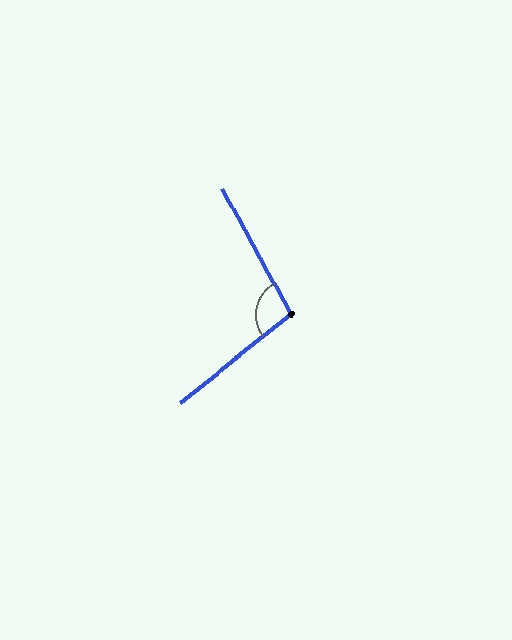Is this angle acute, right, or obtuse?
It is obtuse.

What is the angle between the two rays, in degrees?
Approximately 100 degrees.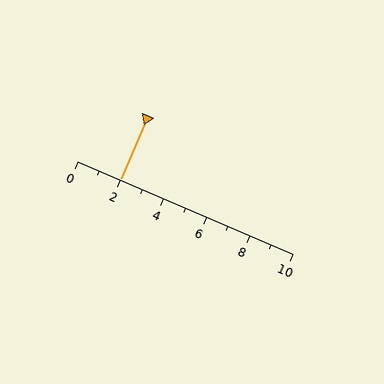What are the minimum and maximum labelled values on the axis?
The axis runs from 0 to 10.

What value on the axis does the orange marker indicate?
The marker indicates approximately 2.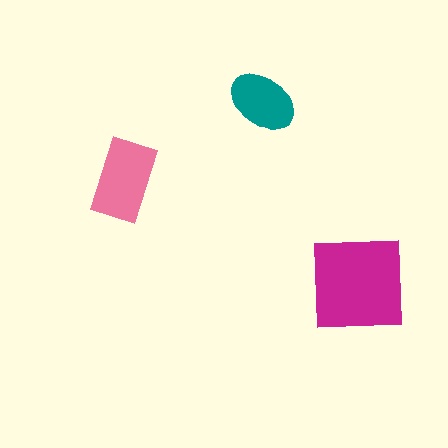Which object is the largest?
The magenta square.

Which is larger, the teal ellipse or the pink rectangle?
The pink rectangle.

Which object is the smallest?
The teal ellipse.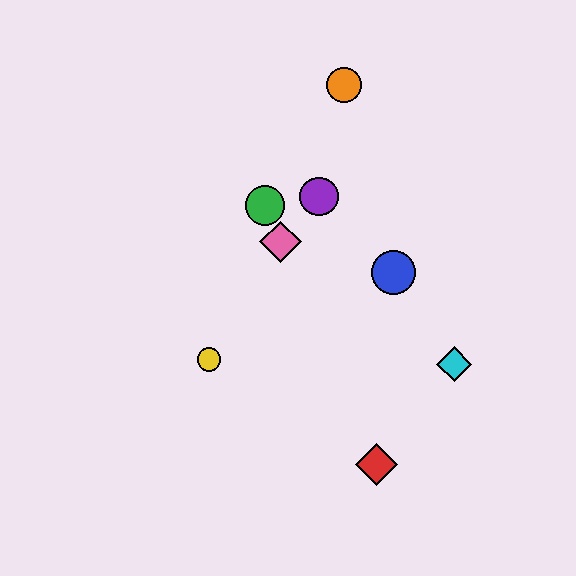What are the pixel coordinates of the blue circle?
The blue circle is at (393, 273).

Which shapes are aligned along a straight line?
The red diamond, the green circle, the pink diamond are aligned along a straight line.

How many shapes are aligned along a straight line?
3 shapes (the red diamond, the green circle, the pink diamond) are aligned along a straight line.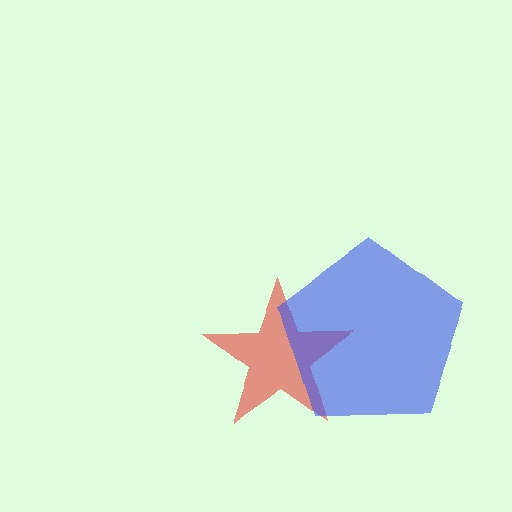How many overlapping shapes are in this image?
There are 2 overlapping shapes in the image.